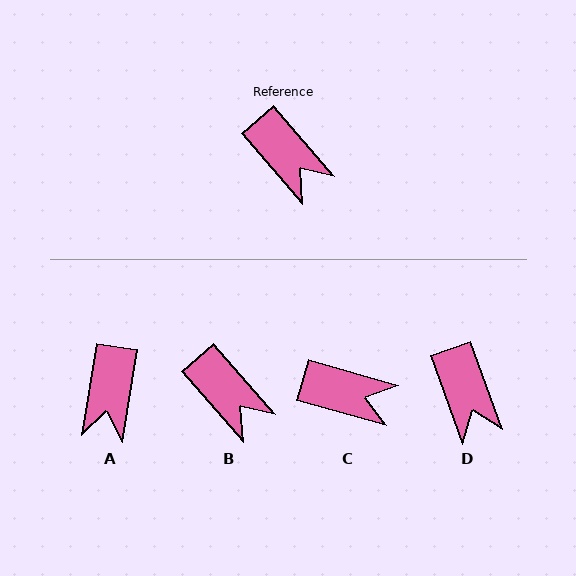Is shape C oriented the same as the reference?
No, it is off by about 33 degrees.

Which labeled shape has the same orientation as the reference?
B.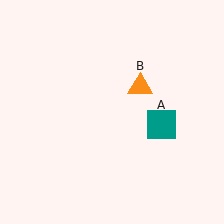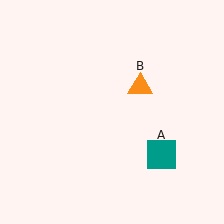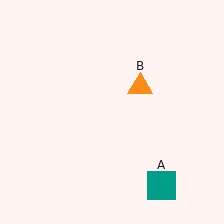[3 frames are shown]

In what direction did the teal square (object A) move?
The teal square (object A) moved down.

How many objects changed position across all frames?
1 object changed position: teal square (object A).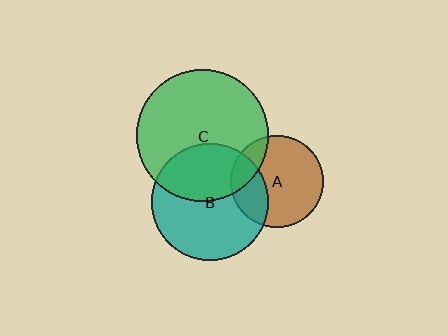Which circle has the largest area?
Circle C (green).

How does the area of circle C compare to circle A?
Approximately 2.0 times.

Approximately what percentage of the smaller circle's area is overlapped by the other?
Approximately 40%.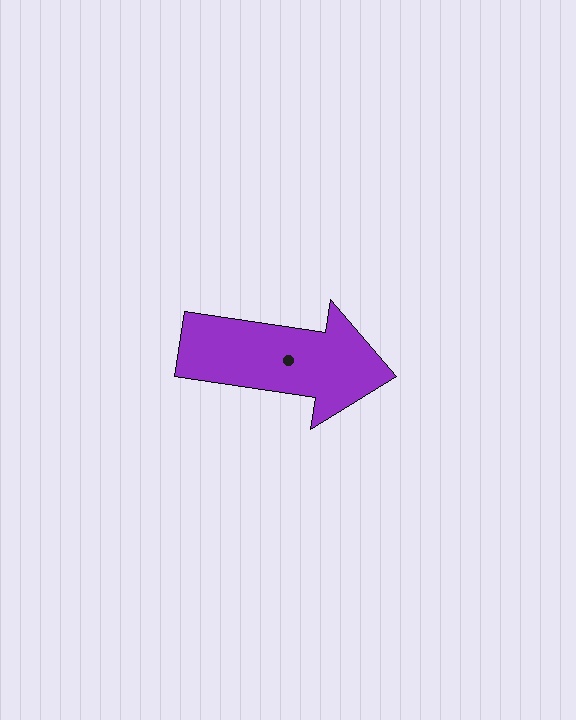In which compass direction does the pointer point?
East.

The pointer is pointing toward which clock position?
Roughly 3 o'clock.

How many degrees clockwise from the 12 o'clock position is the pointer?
Approximately 99 degrees.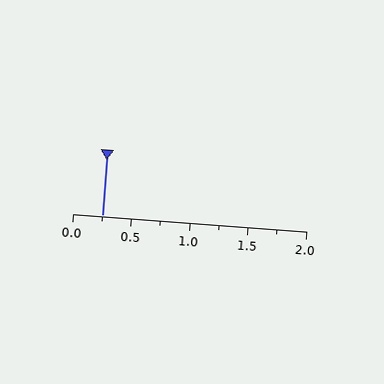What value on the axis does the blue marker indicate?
The marker indicates approximately 0.25.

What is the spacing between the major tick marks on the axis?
The major ticks are spaced 0.5 apart.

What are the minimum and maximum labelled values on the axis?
The axis runs from 0.0 to 2.0.